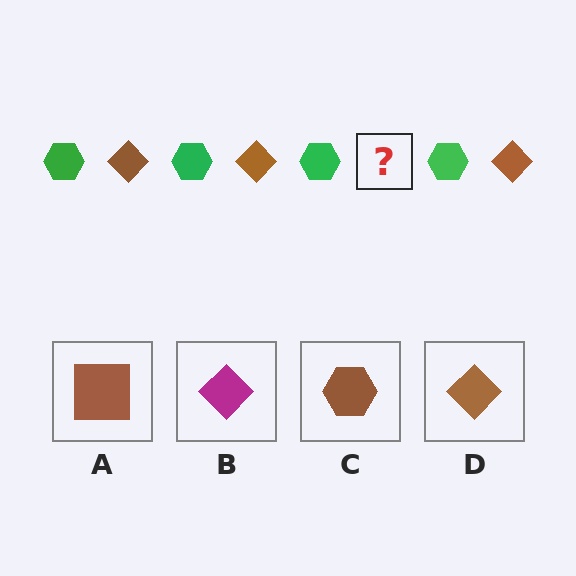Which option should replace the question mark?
Option D.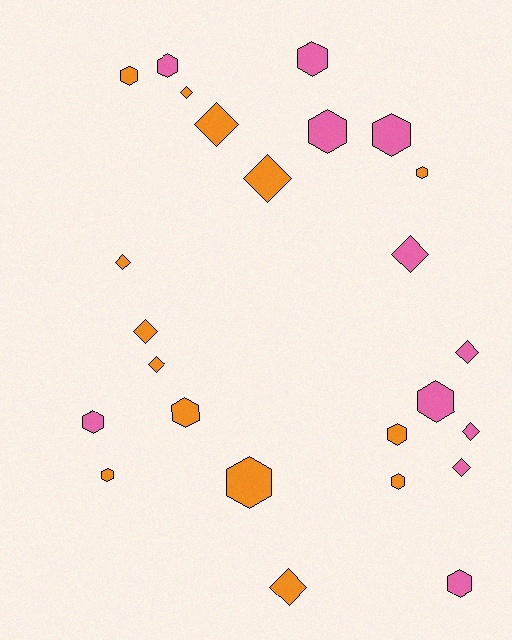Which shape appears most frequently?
Hexagon, with 14 objects.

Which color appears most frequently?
Orange, with 14 objects.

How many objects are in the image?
There are 25 objects.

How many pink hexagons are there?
There are 7 pink hexagons.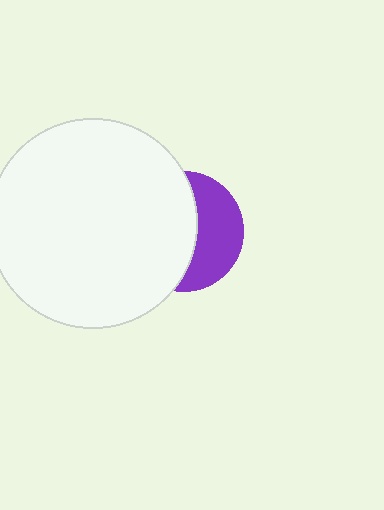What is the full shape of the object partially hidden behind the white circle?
The partially hidden object is a purple circle.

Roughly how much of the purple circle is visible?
A small part of it is visible (roughly 41%).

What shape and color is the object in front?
The object in front is a white circle.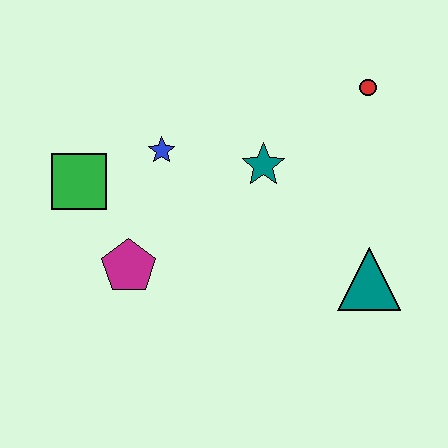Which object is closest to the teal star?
The blue star is closest to the teal star.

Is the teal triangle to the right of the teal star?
Yes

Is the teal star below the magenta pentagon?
No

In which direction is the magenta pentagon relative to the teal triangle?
The magenta pentagon is to the left of the teal triangle.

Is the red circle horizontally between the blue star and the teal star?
No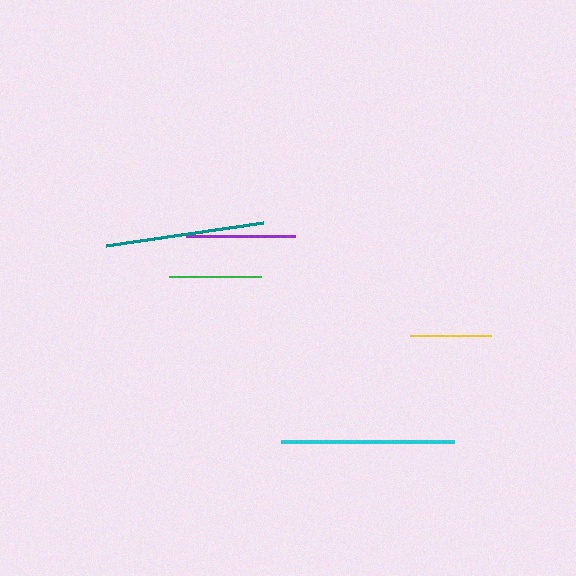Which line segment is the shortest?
The yellow line is the shortest at approximately 82 pixels.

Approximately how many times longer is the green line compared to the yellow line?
The green line is approximately 1.1 times the length of the yellow line.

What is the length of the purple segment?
The purple segment is approximately 109 pixels long.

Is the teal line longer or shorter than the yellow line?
The teal line is longer than the yellow line.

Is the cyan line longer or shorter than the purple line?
The cyan line is longer than the purple line.